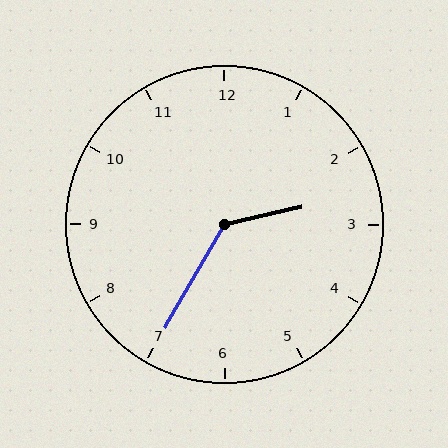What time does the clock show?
2:35.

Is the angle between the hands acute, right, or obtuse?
It is obtuse.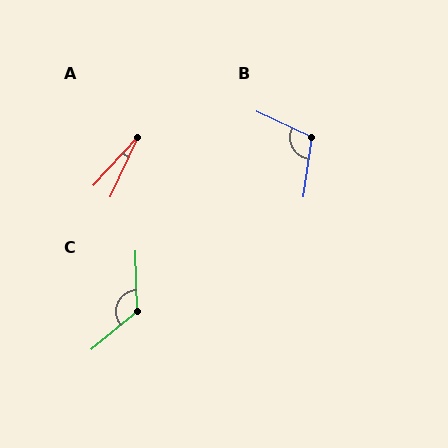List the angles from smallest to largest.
A (17°), B (107°), C (128°).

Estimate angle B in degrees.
Approximately 107 degrees.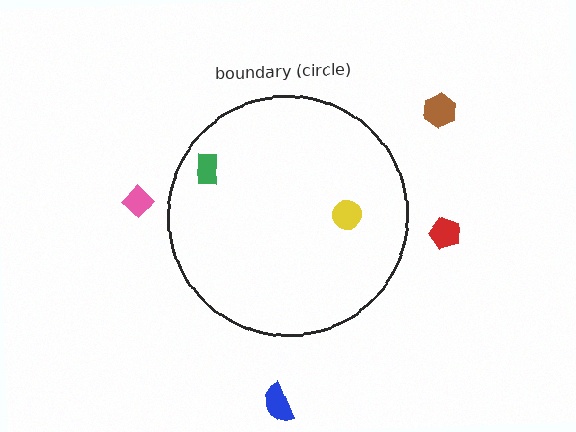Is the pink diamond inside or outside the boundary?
Outside.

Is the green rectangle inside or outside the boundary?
Inside.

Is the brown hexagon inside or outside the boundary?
Outside.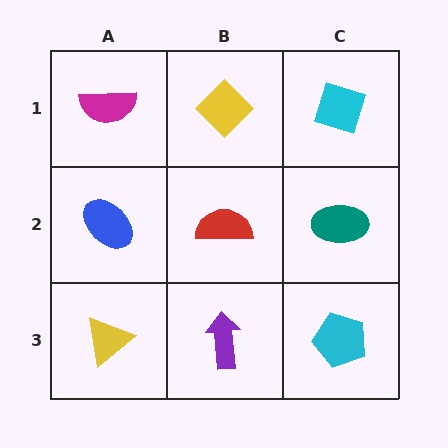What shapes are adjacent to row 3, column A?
A blue ellipse (row 2, column A), a purple arrow (row 3, column B).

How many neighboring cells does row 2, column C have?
3.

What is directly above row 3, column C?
A teal ellipse.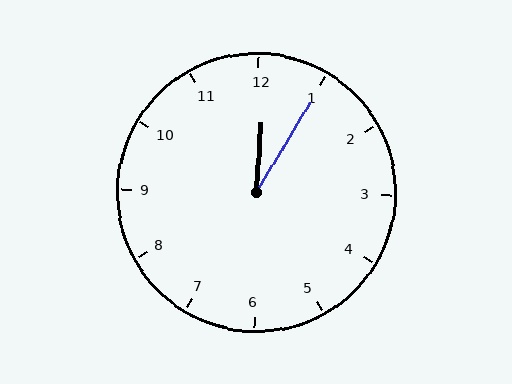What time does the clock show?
12:05.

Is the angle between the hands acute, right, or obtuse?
It is acute.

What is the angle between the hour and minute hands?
Approximately 28 degrees.